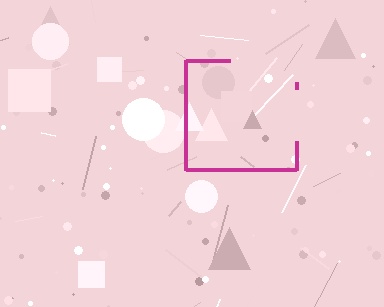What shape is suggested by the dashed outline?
The dashed outline suggests a square.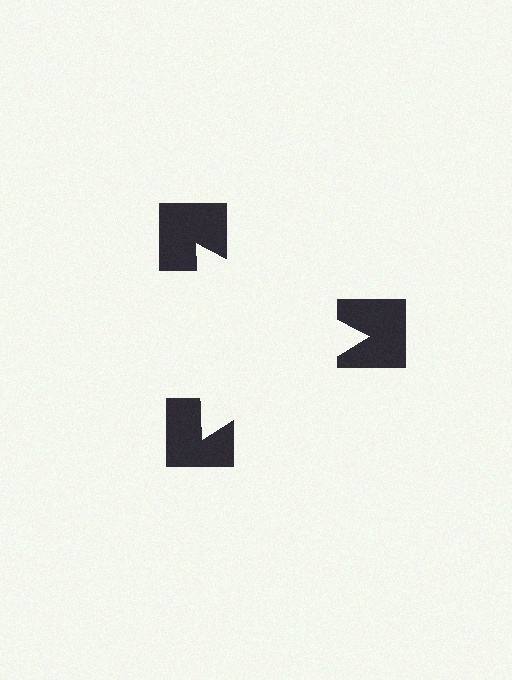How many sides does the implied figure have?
3 sides.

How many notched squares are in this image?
There are 3 — one at each vertex of the illusory triangle.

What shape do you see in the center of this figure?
An illusory triangle — its edges are inferred from the aligned wedge cuts in the notched squares, not physically drawn.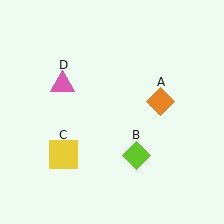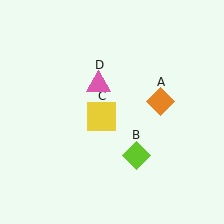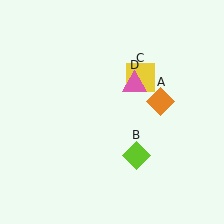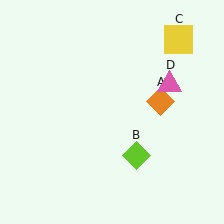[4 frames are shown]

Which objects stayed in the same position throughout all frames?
Orange diamond (object A) and lime diamond (object B) remained stationary.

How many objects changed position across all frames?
2 objects changed position: yellow square (object C), pink triangle (object D).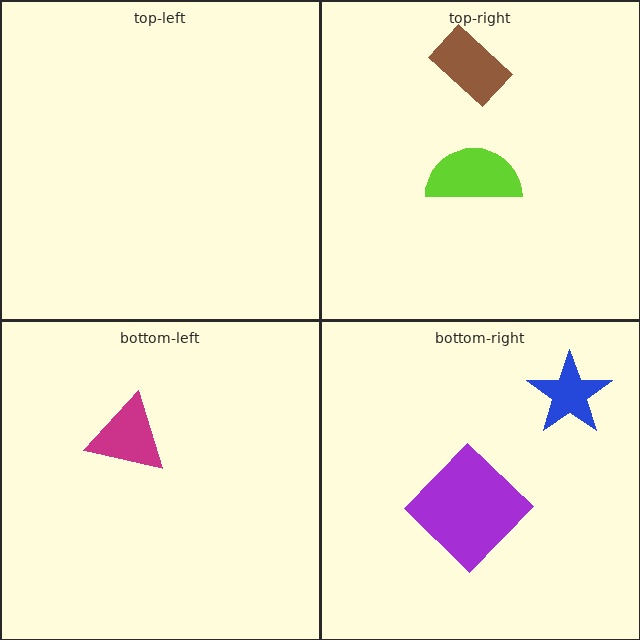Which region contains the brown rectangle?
The top-right region.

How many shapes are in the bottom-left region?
1.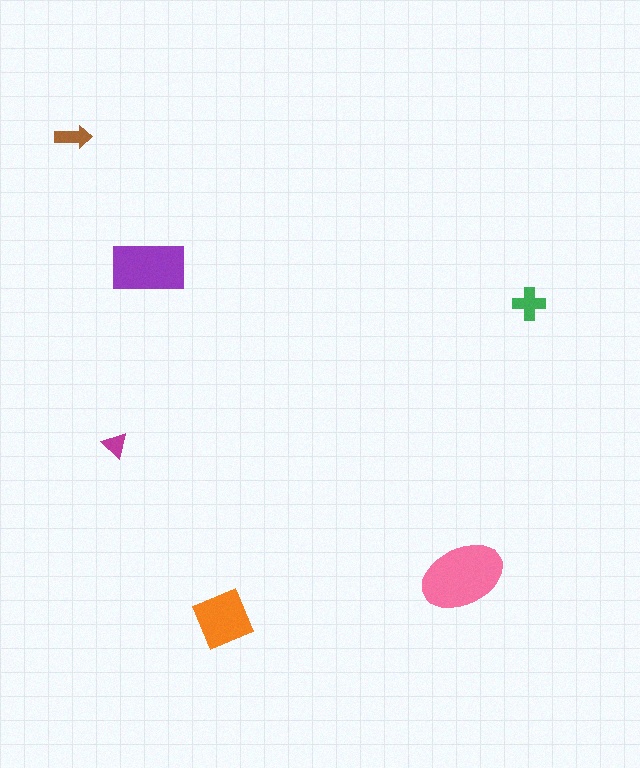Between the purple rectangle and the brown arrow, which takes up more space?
The purple rectangle.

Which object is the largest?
The pink ellipse.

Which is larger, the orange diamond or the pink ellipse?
The pink ellipse.